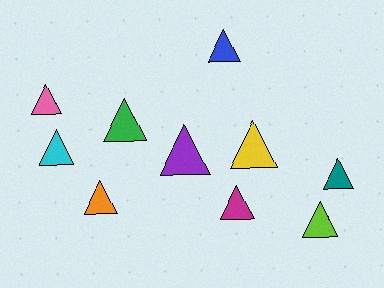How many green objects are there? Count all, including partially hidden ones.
There is 1 green object.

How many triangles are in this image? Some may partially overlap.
There are 10 triangles.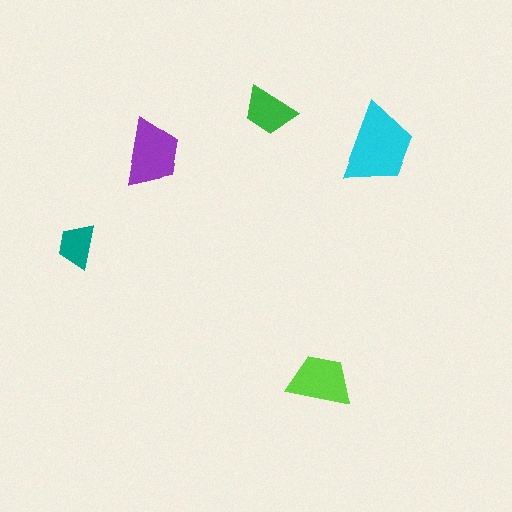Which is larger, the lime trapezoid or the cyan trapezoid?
The cyan one.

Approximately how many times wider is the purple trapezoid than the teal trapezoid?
About 1.5 times wider.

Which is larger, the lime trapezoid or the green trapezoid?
The lime one.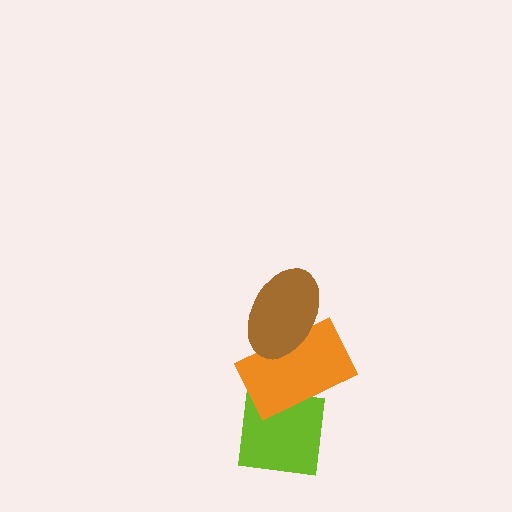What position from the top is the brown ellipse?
The brown ellipse is 1st from the top.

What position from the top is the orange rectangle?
The orange rectangle is 2nd from the top.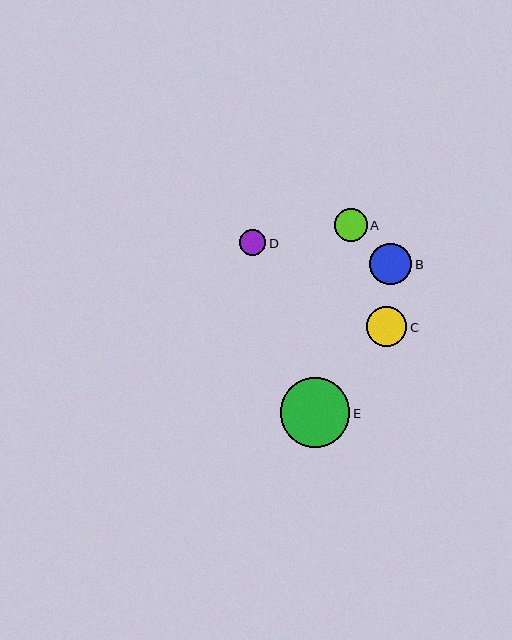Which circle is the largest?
Circle E is the largest with a size of approximately 69 pixels.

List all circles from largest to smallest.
From largest to smallest: E, B, C, A, D.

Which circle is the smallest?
Circle D is the smallest with a size of approximately 26 pixels.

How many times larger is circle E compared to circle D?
Circle E is approximately 2.6 times the size of circle D.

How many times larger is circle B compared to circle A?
Circle B is approximately 1.3 times the size of circle A.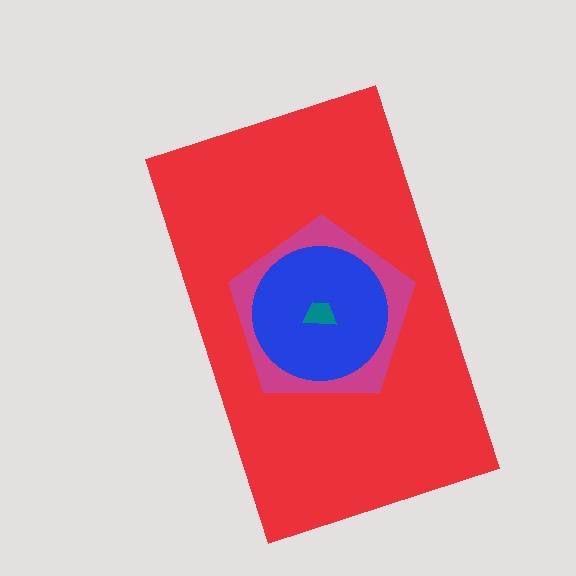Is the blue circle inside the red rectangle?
Yes.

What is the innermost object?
The teal trapezoid.